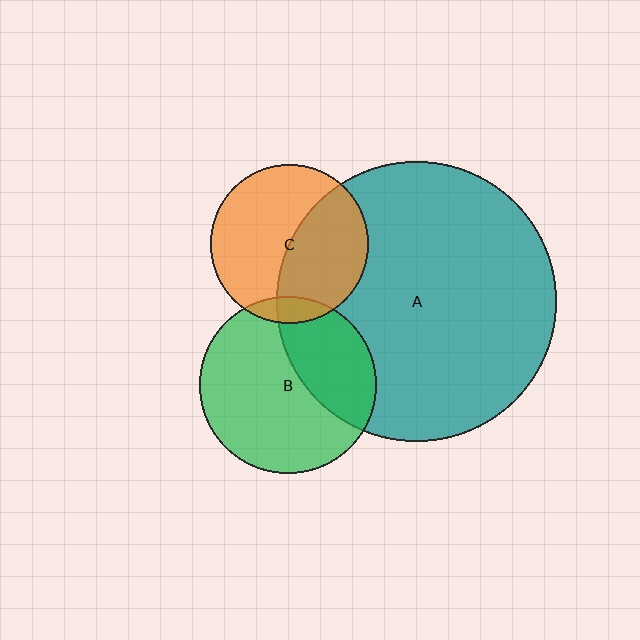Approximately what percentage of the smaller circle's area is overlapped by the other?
Approximately 10%.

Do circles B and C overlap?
Yes.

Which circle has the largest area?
Circle A (teal).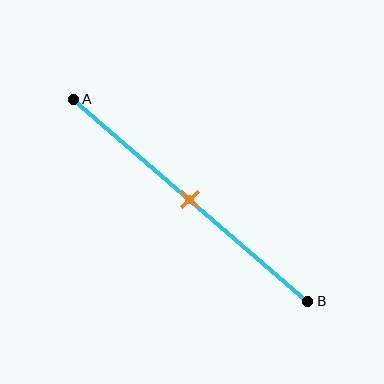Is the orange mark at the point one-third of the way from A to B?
No, the mark is at about 50% from A, not at the 33% one-third point.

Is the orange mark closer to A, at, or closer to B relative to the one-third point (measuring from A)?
The orange mark is closer to point B than the one-third point of segment AB.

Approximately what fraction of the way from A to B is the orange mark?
The orange mark is approximately 50% of the way from A to B.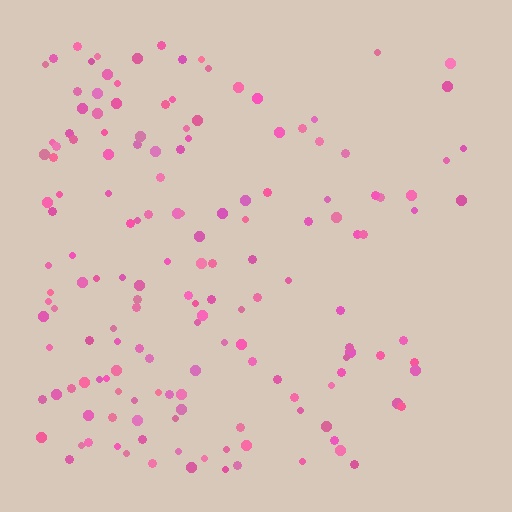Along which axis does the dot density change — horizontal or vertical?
Horizontal.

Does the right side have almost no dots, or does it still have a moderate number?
Still a moderate number, just noticeably fewer than the left.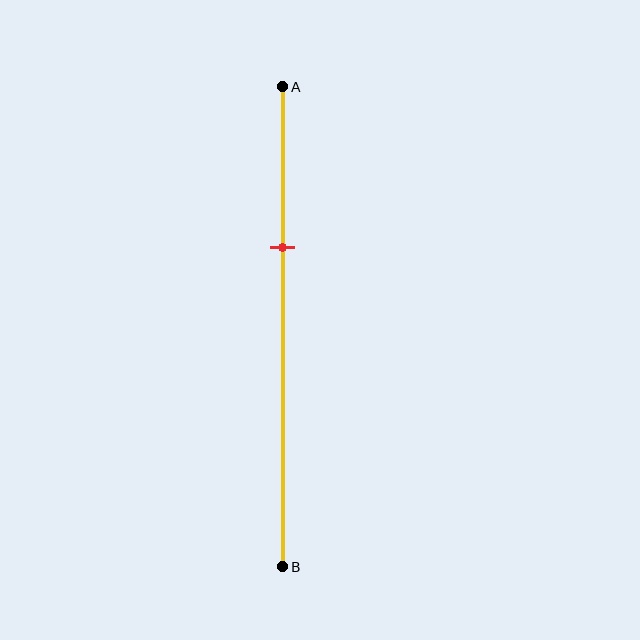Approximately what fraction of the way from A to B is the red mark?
The red mark is approximately 35% of the way from A to B.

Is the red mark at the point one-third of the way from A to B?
Yes, the mark is approximately at the one-third point.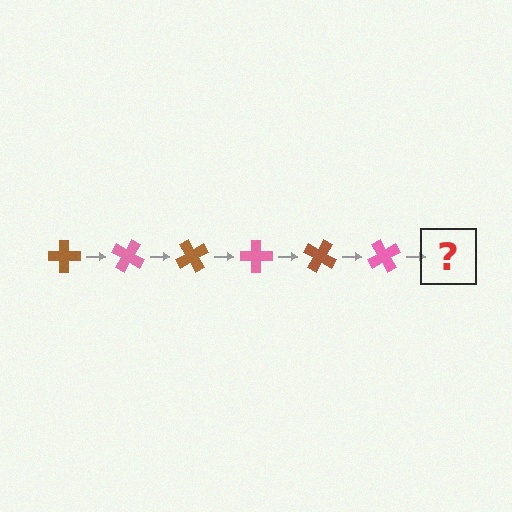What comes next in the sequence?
The next element should be a brown cross, rotated 180 degrees from the start.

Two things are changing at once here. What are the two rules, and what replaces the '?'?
The two rules are that it rotates 30 degrees each step and the color cycles through brown and pink. The '?' should be a brown cross, rotated 180 degrees from the start.